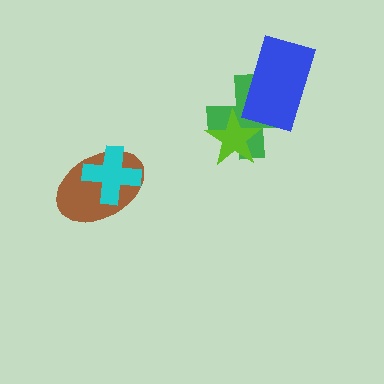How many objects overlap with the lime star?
1 object overlaps with the lime star.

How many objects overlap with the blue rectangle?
1 object overlaps with the blue rectangle.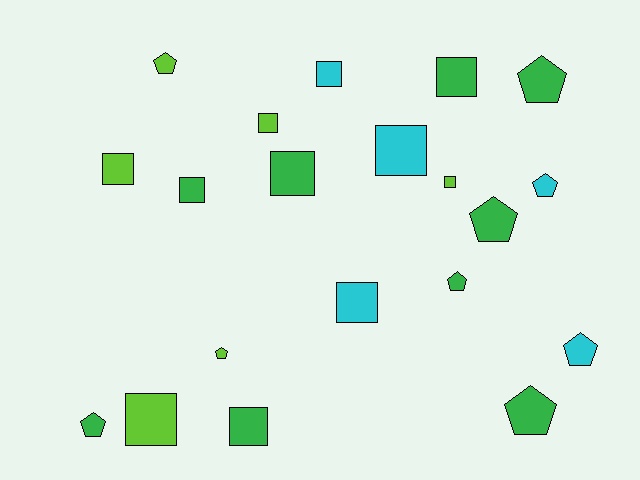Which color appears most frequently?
Green, with 9 objects.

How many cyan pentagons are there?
There are 2 cyan pentagons.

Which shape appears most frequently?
Square, with 11 objects.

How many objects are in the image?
There are 20 objects.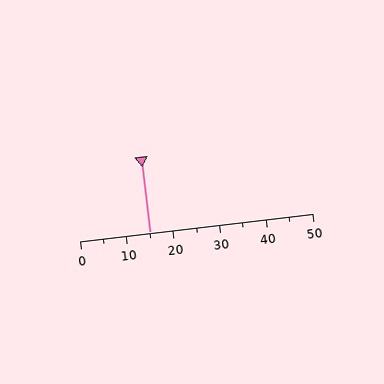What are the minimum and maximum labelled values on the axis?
The axis runs from 0 to 50.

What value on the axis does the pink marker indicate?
The marker indicates approximately 15.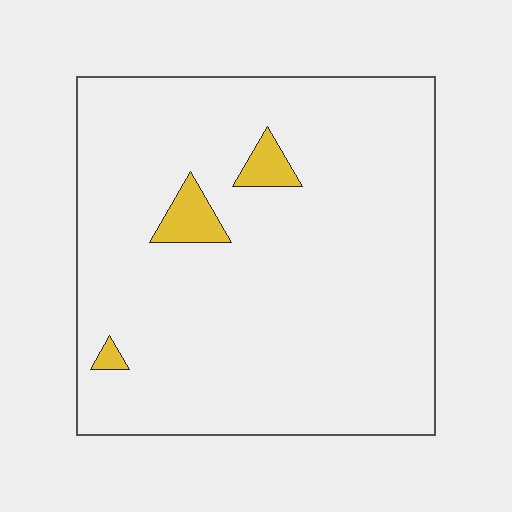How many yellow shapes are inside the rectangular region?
3.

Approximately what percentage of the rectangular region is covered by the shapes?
Approximately 5%.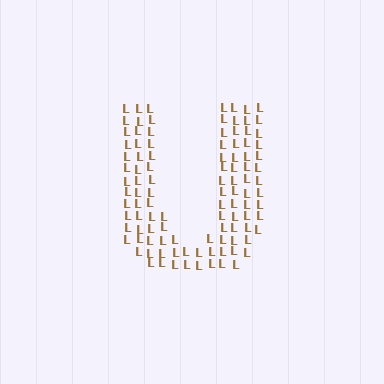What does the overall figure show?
The overall figure shows the letter U.